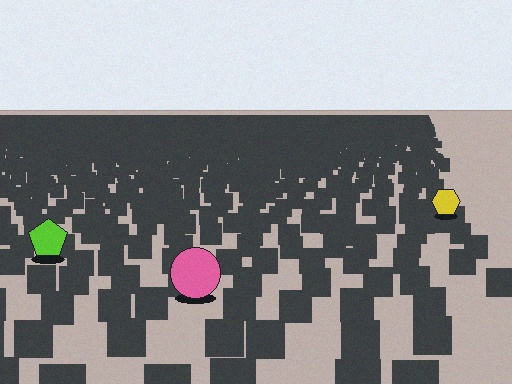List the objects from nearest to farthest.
From nearest to farthest: the pink circle, the lime pentagon, the yellow hexagon.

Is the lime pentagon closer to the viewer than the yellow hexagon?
Yes. The lime pentagon is closer — you can tell from the texture gradient: the ground texture is coarser near it.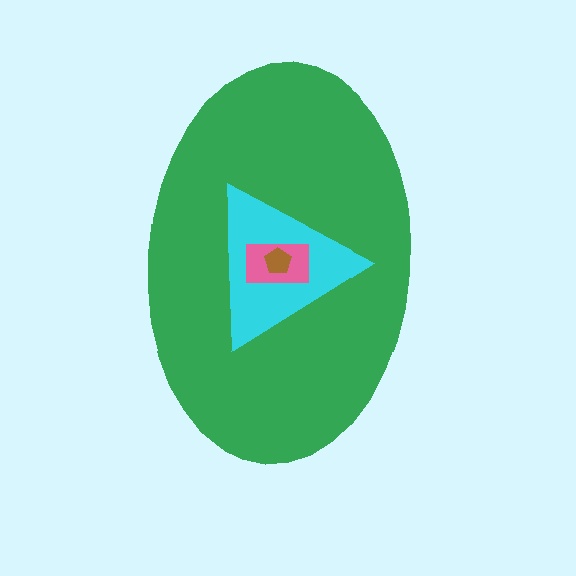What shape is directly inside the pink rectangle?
The brown pentagon.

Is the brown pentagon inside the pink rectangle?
Yes.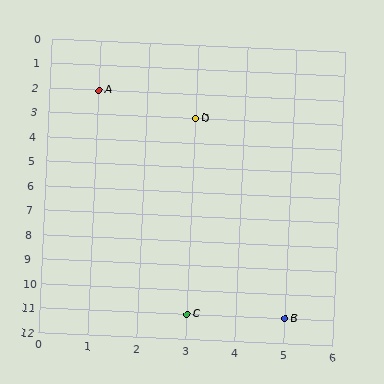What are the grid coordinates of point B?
Point B is at grid coordinates (5, 11).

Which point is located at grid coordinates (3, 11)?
Point C is at (3, 11).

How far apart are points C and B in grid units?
Points C and B are 2 columns apart.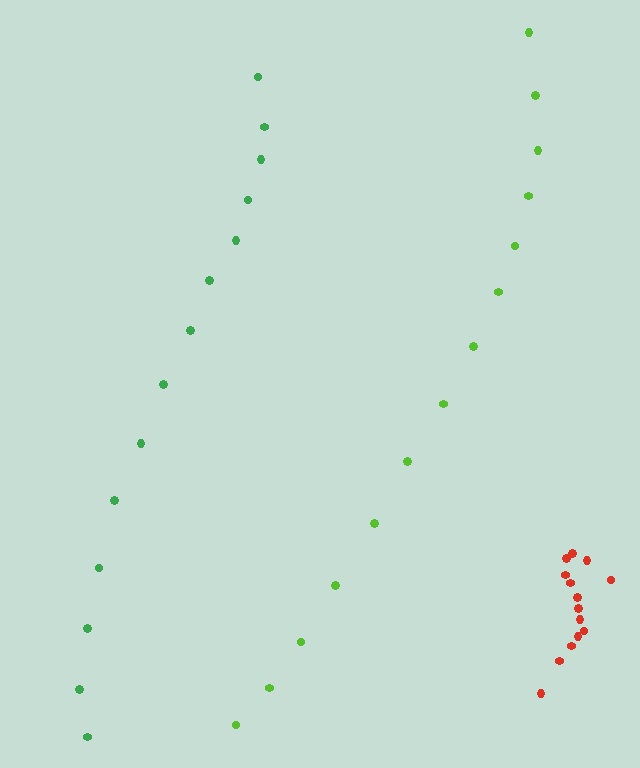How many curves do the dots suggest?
There are 3 distinct paths.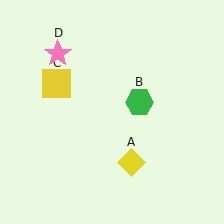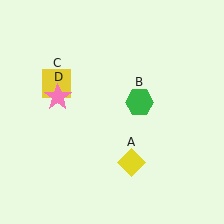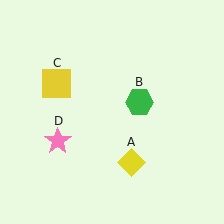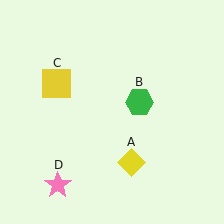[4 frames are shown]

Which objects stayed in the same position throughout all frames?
Yellow diamond (object A) and green hexagon (object B) and yellow square (object C) remained stationary.